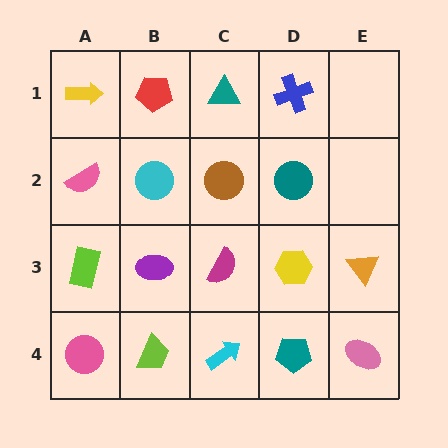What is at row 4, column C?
A cyan arrow.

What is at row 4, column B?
A lime trapezoid.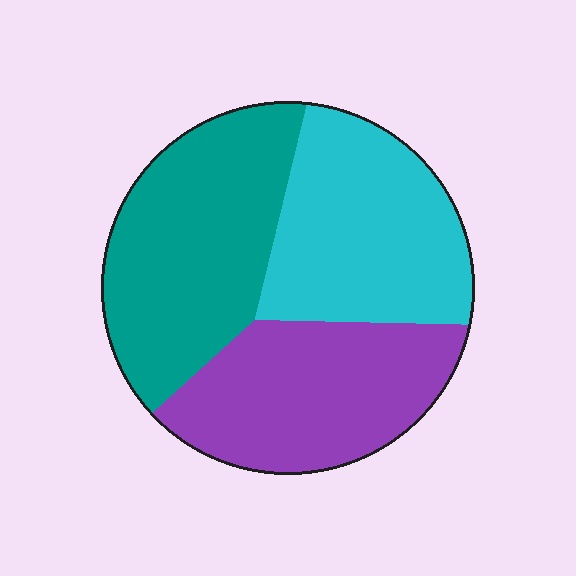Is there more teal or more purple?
Teal.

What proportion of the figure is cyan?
Cyan covers around 30% of the figure.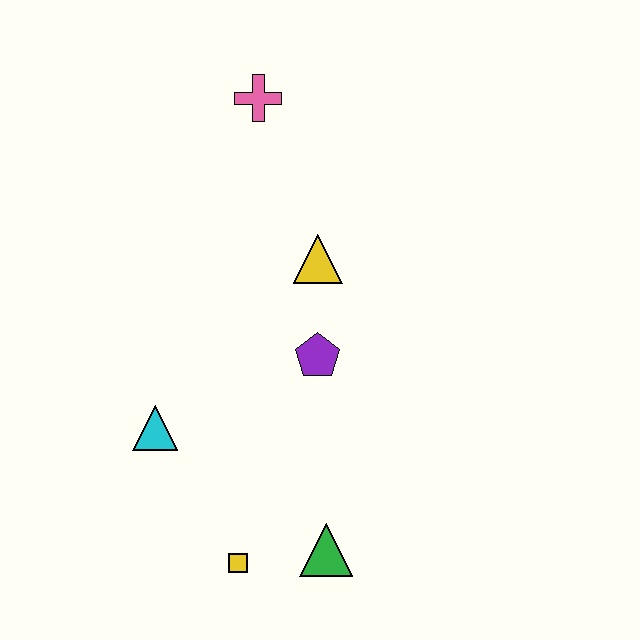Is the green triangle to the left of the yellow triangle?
No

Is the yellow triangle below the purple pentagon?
No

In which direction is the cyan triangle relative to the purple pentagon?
The cyan triangle is to the left of the purple pentagon.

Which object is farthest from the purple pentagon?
The pink cross is farthest from the purple pentagon.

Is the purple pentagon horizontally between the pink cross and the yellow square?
No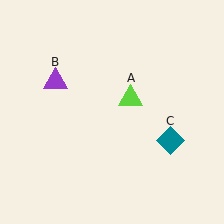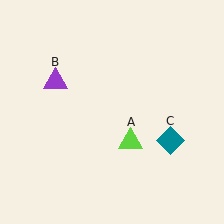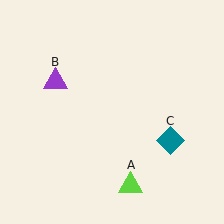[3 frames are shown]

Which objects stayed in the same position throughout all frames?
Purple triangle (object B) and teal diamond (object C) remained stationary.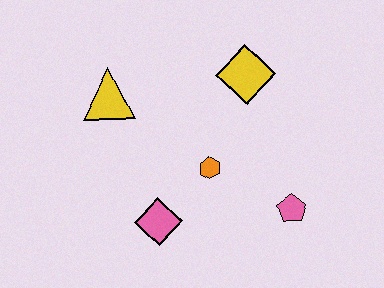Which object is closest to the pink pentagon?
The orange hexagon is closest to the pink pentagon.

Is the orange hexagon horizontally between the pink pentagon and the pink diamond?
Yes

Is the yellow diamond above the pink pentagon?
Yes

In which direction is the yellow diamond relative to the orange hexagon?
The yellow diamond is above the orange hexagon.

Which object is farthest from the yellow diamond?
The pink diamond is farthest from the yellow diamond.